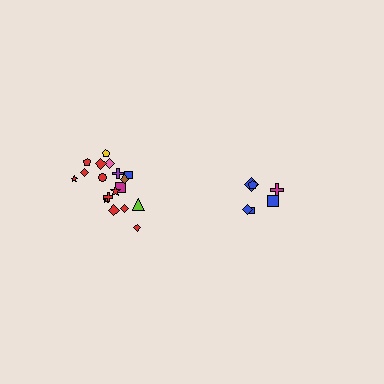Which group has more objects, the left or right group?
The left group.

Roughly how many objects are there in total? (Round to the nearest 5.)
Roughly 25 objects in total.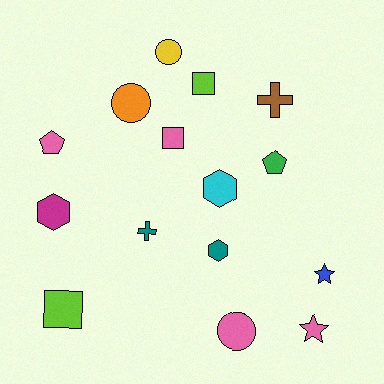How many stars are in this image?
There are 2 stars.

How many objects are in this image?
There are 15 objects.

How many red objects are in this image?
There are no red objects.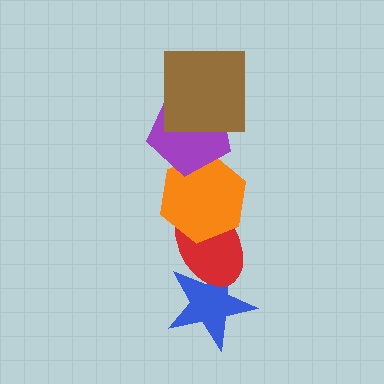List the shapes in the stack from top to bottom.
From top to bottom: the brown square, the purple pentagon, the orange hexagon, the red ellipse, the blue star.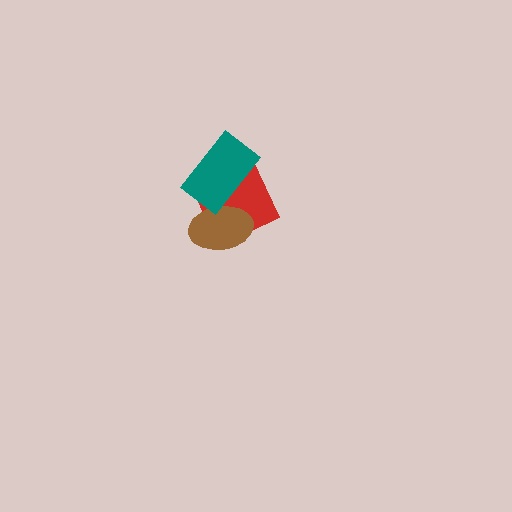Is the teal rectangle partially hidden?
No, no other shape covers it.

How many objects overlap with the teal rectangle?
2 objects overlap with the teal rectangle.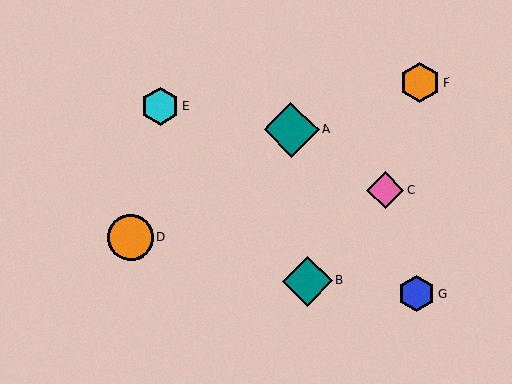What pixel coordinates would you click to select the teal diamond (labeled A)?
Click at (291, 130) to select the teal diamond A.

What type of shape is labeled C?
Shape C is a pink diamond.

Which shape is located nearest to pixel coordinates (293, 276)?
The teal diamond (labeled B) at (307, 281) is nearest to that location.